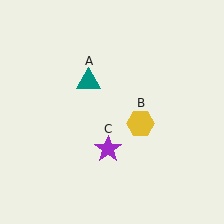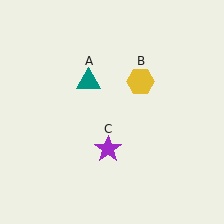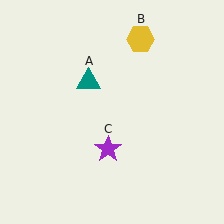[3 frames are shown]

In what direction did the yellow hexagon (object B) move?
The yellow hexagon (object B) moved up.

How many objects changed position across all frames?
1 object changed position: yellow hexagon (object B).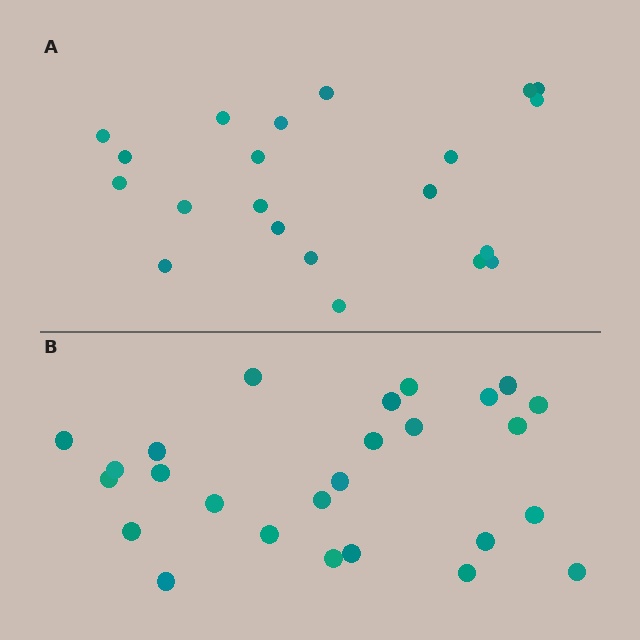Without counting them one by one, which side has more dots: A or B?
Region B (the bottom region) has more dots.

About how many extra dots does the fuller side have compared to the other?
Region B has about 5 more dots than region A.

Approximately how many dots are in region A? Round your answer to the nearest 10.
About 20 dots. (The exact count is 21, which rounds to 20.)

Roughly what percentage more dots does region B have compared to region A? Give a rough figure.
About 25% more.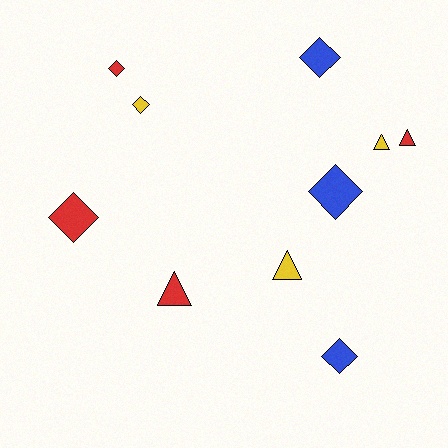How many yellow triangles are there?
There are 2 yellow triangles.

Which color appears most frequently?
Red, with 4 objects.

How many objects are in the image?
There are 10 objects.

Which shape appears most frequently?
Diamond, with 6 objects.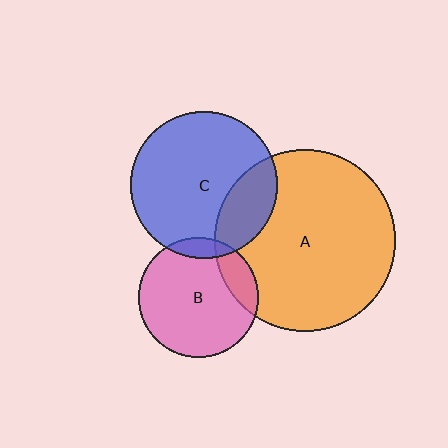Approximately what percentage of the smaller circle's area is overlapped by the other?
Approximately 15%.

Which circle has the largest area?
Circle A (orange).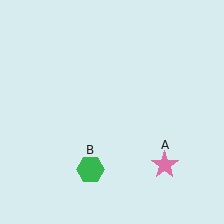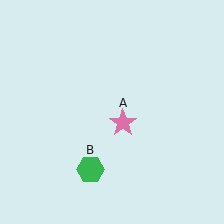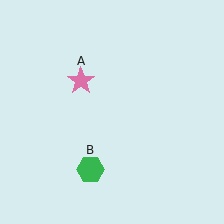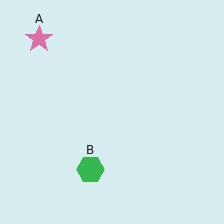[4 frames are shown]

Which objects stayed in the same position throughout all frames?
Green hexagon (object B) remained stationary.